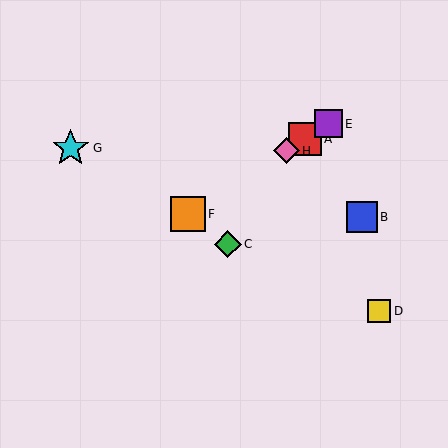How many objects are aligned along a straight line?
4 objects (A, E, F, H) are aligned along a straight line.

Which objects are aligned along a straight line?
Objects A, E, F, H are aligned along a straight line.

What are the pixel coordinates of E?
Object E is at (328, 124).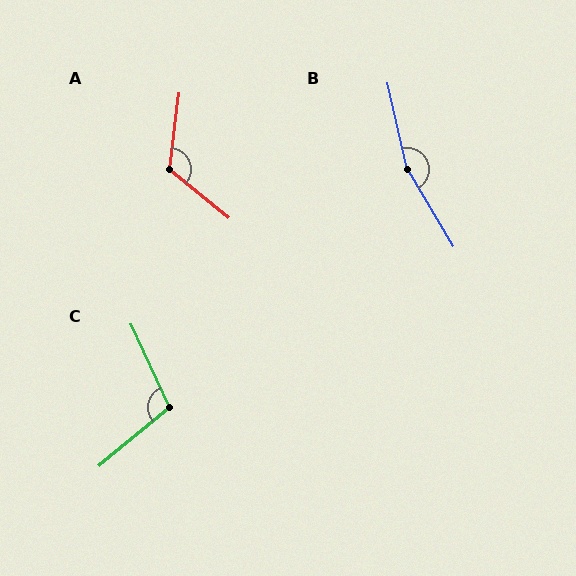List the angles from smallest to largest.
C (105°), A (122°), B (162°).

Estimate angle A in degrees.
Approximately 122 degrees.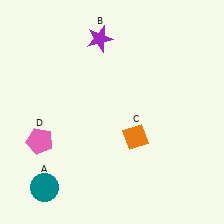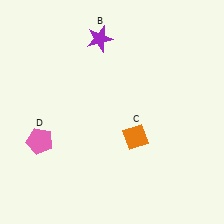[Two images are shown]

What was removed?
The teal circle (A) was removed in Image 2.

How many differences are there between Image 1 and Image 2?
There is 1 difference between the two images.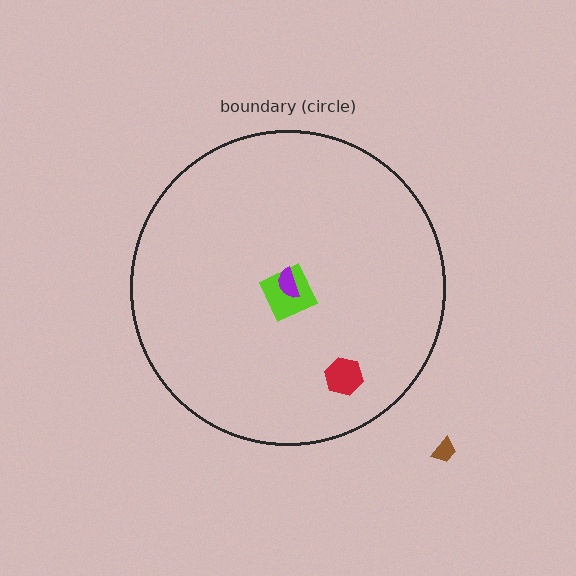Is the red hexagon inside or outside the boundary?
Inside.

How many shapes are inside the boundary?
3 inside, 1 outside.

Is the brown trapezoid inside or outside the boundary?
Outside.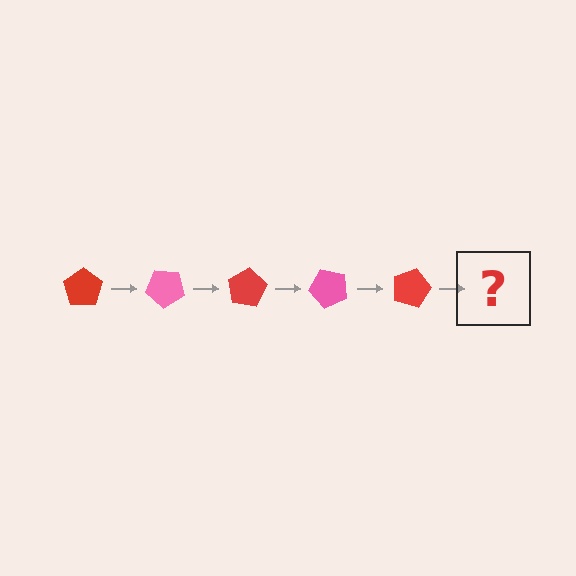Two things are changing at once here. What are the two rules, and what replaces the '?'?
The two rules are that it rotates 40 degrees each step and the color cycles through red and pink. The '?' should be a pink pentagon, rotated 200 degrees from the start.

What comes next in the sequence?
The next element should be a pink pentagon, rotated 200 degrees from the start.